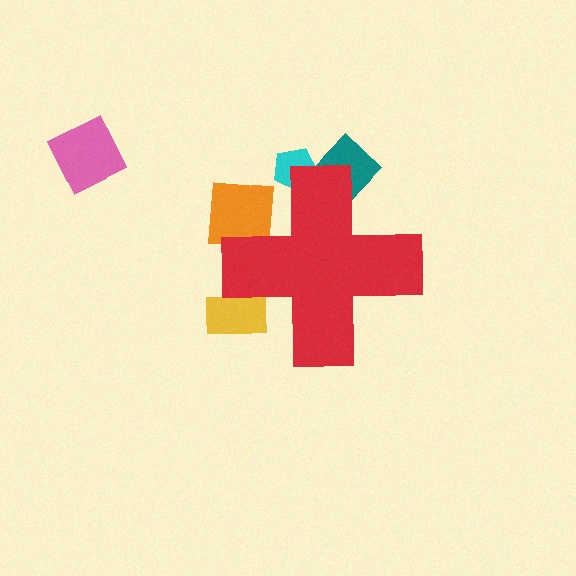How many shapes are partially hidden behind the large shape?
4 shapes are partially hidden.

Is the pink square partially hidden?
No, the pink square is fully visible.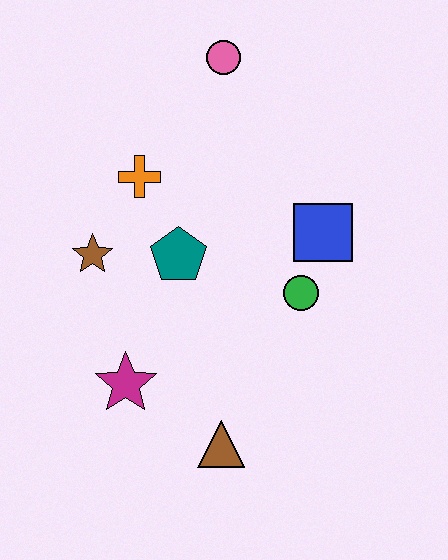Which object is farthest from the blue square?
The magenta star is farthest from the blue square.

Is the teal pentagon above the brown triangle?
Yes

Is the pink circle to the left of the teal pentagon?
No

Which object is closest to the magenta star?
The brown triangle is closest to the magenta star.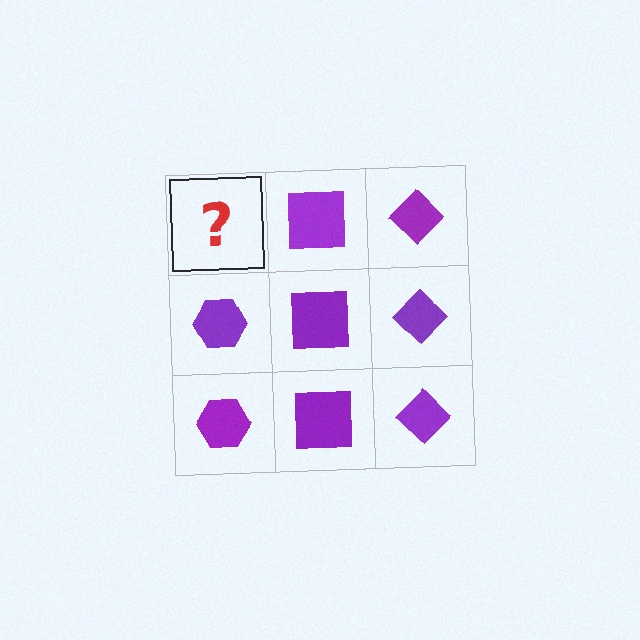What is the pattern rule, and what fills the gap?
The rule is that each column has a consistent shape. The gap should be filled with a purple hexagon.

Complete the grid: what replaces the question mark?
The question mark should be replaced with a purple hexagon.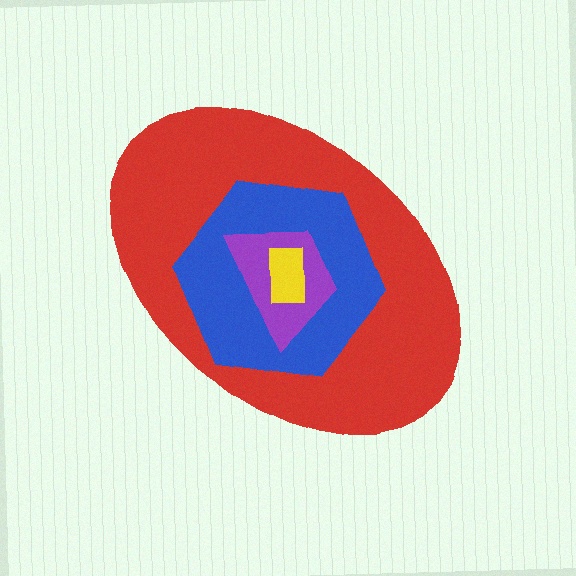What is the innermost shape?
The yellow rectangle.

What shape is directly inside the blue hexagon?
The purple trapezoid.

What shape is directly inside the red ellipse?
The blue hexagon.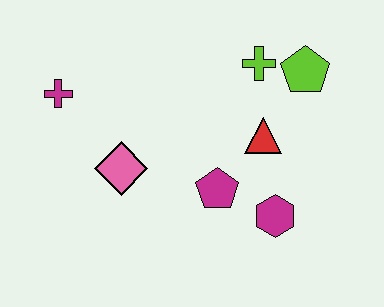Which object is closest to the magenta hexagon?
The magenta pentagon is closest to the magenta hexagon.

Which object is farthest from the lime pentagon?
The magenta cross is farthest from the lime pentagon.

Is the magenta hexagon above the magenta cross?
No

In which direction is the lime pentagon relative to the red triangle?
The lime pentagon is above the red triangle.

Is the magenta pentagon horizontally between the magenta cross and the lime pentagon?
Yes